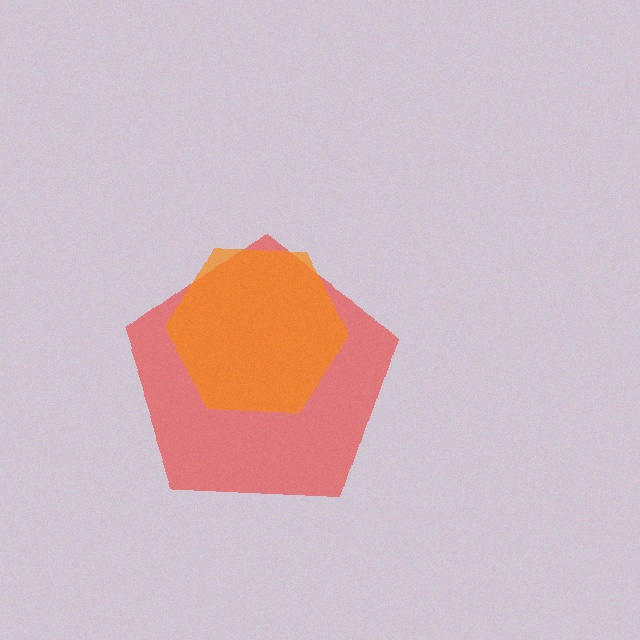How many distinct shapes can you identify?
There are 2 distinct shapes: a red pentagon, an orange hexagon.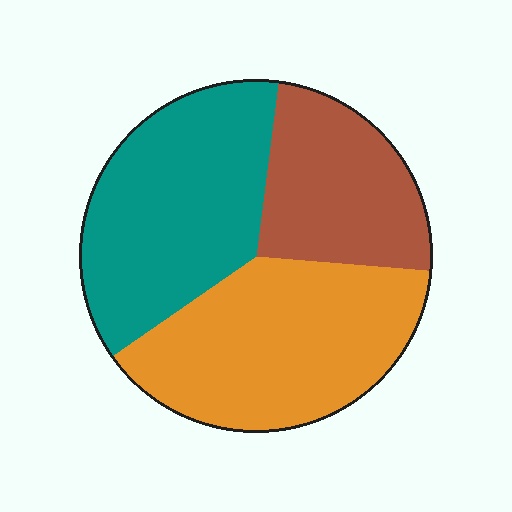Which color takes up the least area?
Brown, at roughly 25%.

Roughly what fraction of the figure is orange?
Orange takes up between a quarter and a half of the figure.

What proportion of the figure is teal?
Teal takes up about three eighths (3/8) of the figure.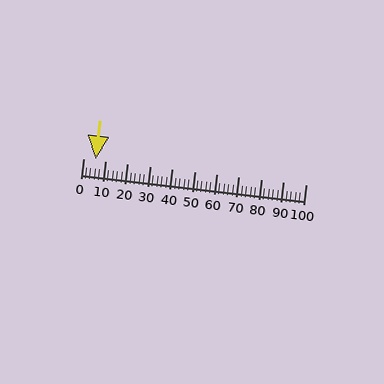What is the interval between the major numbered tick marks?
The major tick marks are spaced 10 units apart.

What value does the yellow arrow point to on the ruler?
The yellow arrow points to approximately 6.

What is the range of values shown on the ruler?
The ruler shows values from 0 to 100.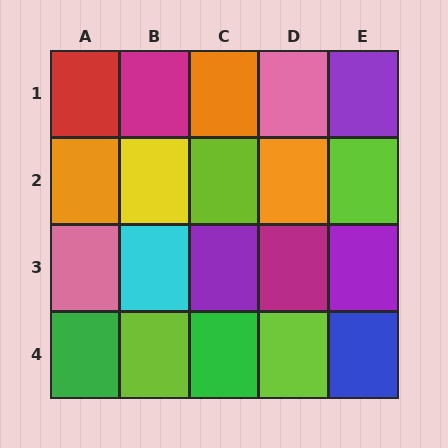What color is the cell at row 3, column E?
Purple.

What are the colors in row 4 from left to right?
Green, lime, green, lime, blue.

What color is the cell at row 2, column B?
Yellow.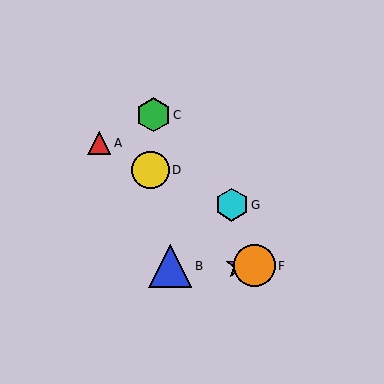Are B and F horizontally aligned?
Yes, both are at y≈266.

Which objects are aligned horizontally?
Objects B, E, F are aligned horizontally.